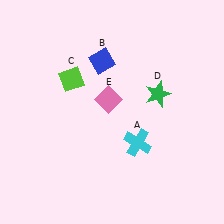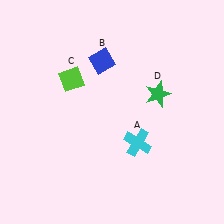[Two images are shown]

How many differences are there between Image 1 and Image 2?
There is 1 difference between the two images.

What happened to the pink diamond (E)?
The pink diamond (E) was removed in Image 2. It was in the top-left area of Image 1.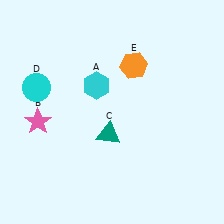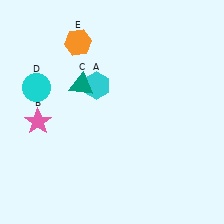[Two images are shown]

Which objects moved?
The objects that moved are: the teal triangle (C), the orange hexagon (E).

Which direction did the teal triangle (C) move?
The teal triangle (C) moved up.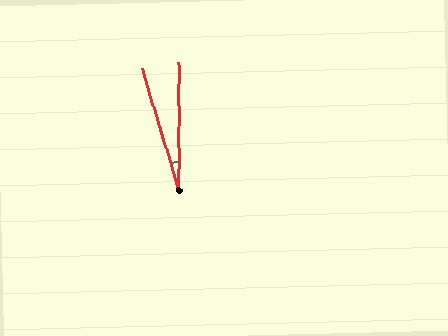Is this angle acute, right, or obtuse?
It is acute.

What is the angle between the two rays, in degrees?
Approximately 17 degrees.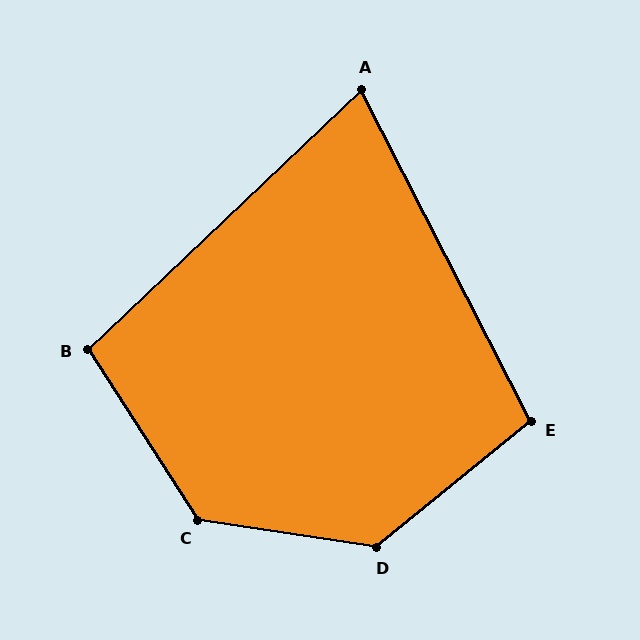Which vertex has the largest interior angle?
D, at approximately 132 degrees.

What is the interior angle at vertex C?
Approximately 132 degrees (obtuse).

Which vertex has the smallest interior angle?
A, at approximately 74 degrees.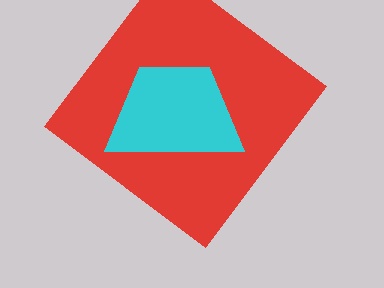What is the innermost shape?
The cyan trapezoid.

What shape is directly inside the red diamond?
The cyan trapezoid.